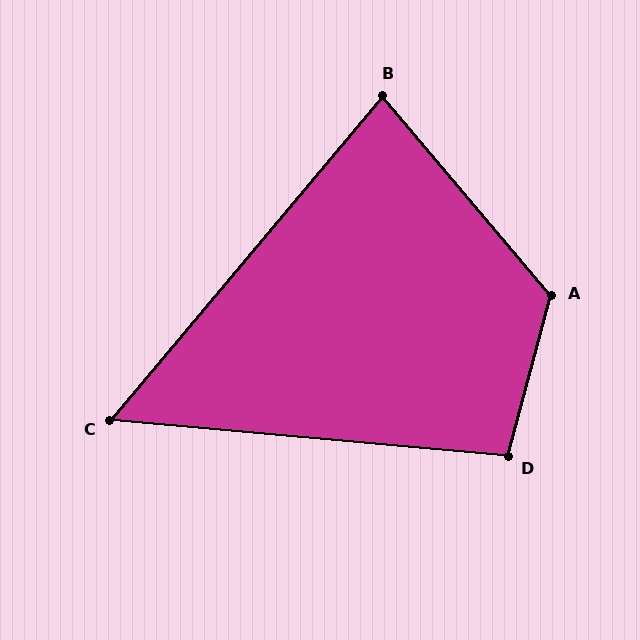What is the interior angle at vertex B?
Approximately 80 degrees (acute).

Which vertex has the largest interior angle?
A, at approximately 125 degrees.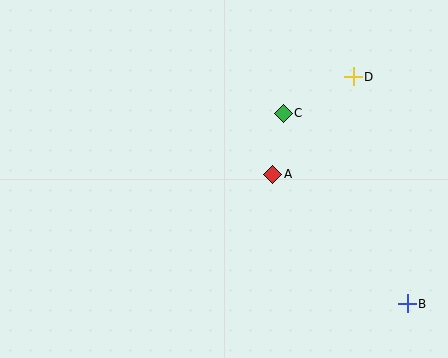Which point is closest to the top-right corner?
Point D is closest to the top-right corner.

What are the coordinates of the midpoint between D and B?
The midpoint between D and B is at (380, 190).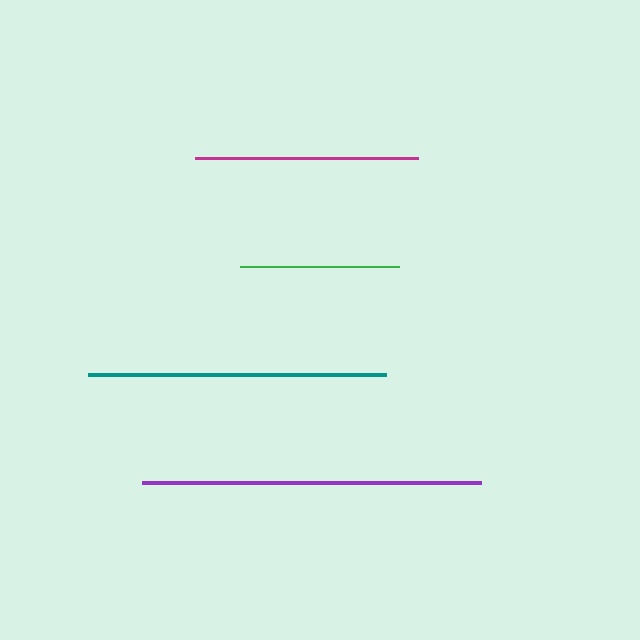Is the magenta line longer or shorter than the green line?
The magenta line is longer than the green line.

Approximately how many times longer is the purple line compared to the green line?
The purple line is approximately 2.1 times the length of the green line.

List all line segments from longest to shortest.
From longest to shortest: purple, teal, magenta, green.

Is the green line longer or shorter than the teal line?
The teal line is longer than the green line.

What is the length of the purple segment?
The purple segment is approximately 339 pixels long.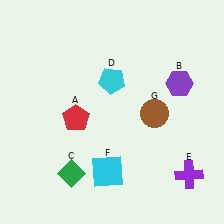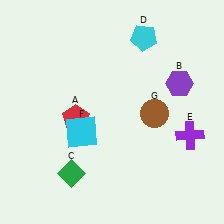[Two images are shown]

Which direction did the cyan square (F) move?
The cyan square (F) moved up.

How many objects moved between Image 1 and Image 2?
3 objects moved between the two images.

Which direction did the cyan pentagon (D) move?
The cyan pentagon (D) moved up.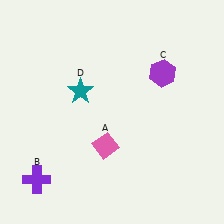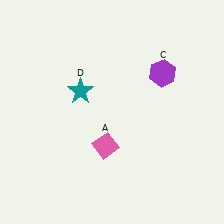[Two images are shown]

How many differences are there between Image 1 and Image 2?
There is 1 difference between the two images.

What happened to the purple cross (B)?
The purple cross (B) was removed in Image 2. It was in the bottom-left area of Image 1.